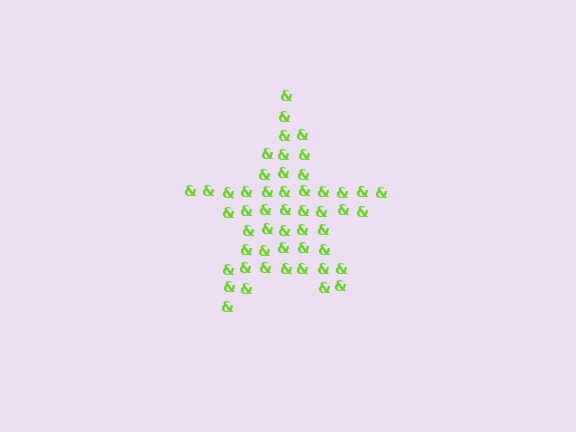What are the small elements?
The small elements are ampersands.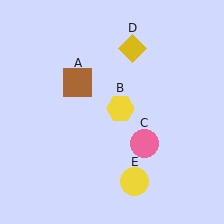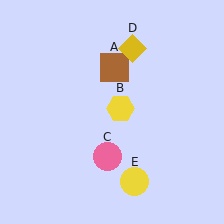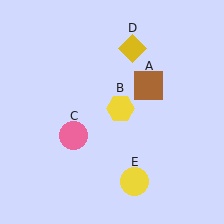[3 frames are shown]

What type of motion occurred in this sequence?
The brown square (object A), pink circle (object C) rotated clockwise around the center of the scene.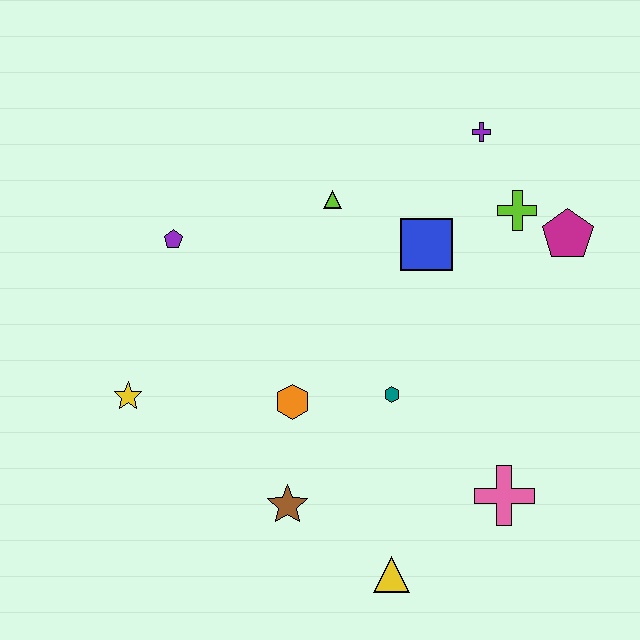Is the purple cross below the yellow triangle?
No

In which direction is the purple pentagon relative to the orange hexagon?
The purple pentagon is above the orange hexagon.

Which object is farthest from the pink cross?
The purple pentagon is farthest from the pink cross.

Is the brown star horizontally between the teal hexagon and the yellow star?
Yes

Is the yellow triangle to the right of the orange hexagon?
Yes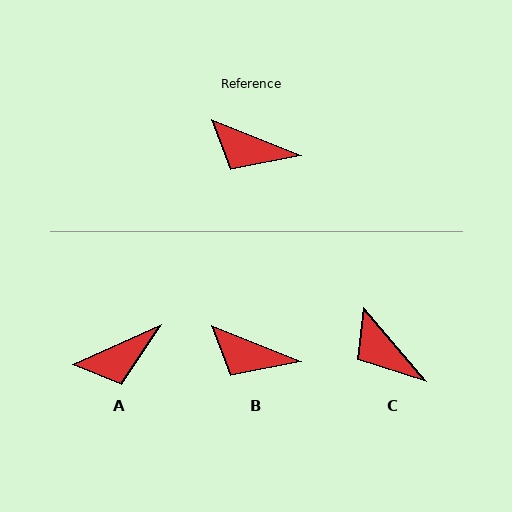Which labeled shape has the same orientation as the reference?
B.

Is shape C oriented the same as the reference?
No, it is off by about 28 degrees.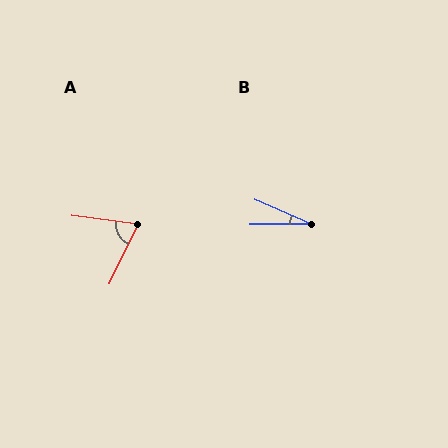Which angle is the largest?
A, at approximately 72 degrees.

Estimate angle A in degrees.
Approximately 72 degrees.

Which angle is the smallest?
B, at approximately 24 degrees.